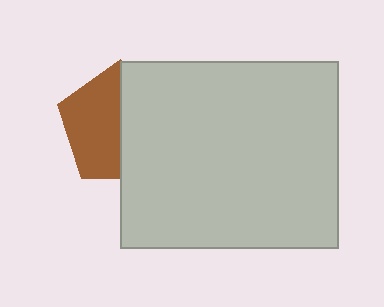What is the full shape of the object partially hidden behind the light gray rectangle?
The partially hidden object is a brown pentagon.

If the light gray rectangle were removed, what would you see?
You would see the complete brown pentagon.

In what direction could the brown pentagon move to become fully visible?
The brown pentagon could move left. That would shift it out from behind the light gray rectangle entirely.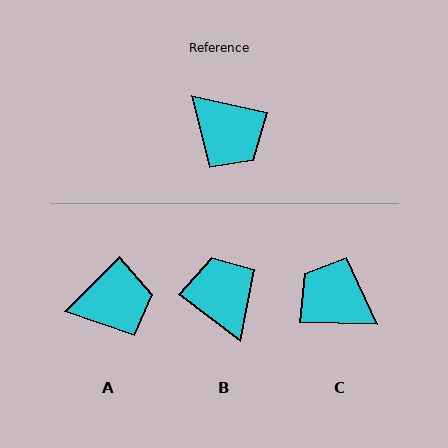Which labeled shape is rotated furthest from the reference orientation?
C, about 169 degrees away.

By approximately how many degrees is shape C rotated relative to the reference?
Approximately 169 degrees clockwise.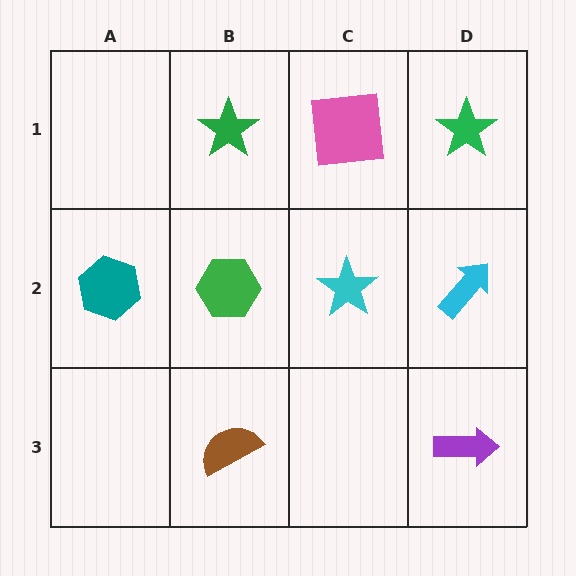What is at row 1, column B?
A green star.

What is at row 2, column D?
A cyan arrow.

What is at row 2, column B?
A green hexagon.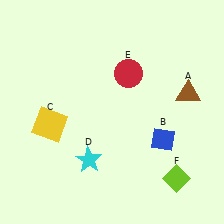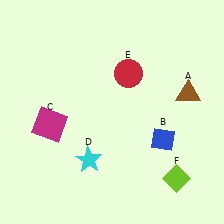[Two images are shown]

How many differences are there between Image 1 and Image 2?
There is 1 difference between the two images.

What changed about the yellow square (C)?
In Image 1, C is yellow. In Image 2, it changed to magenta.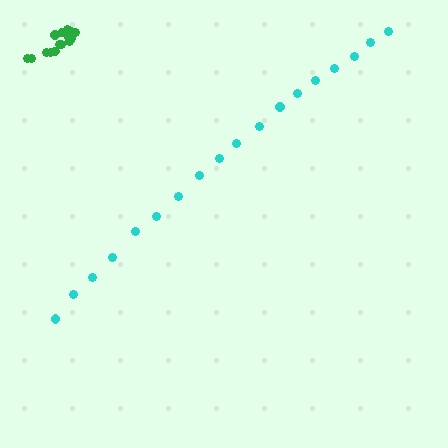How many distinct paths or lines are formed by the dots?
There are 2 distinct paths.